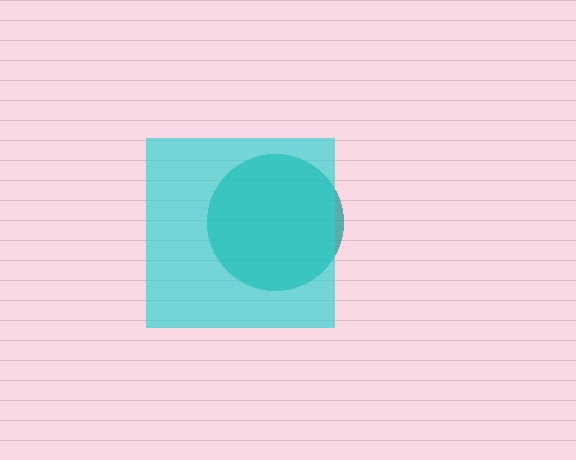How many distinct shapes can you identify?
There are 2 distinct shapes: a teal circle, a cyan square.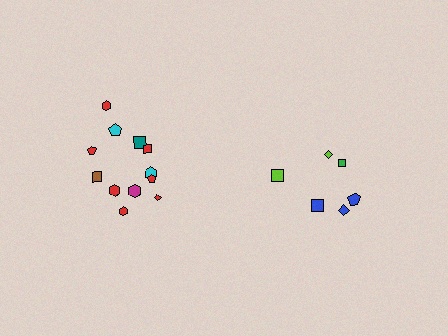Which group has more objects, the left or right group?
The left group.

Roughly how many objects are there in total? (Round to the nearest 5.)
Roughly 20 objects in total.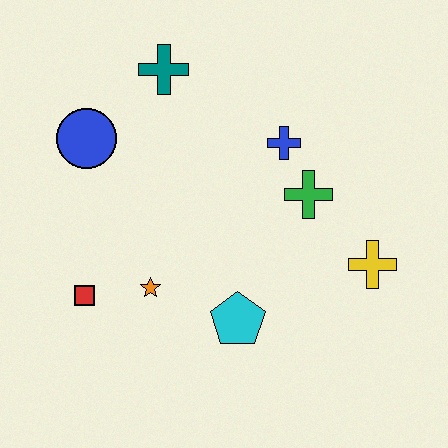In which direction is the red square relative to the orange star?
The red square is to the left of the orange star.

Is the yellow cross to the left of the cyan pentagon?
No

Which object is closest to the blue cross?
The green cross is closest to the blue cross.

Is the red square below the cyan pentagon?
No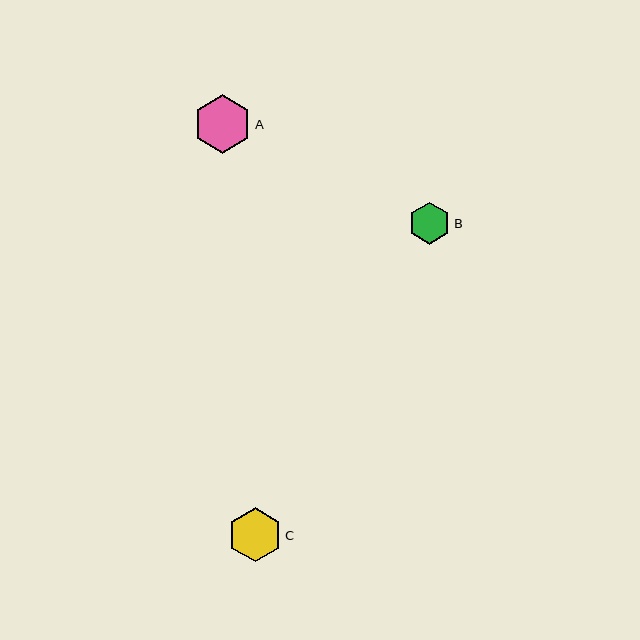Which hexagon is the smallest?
Hexagon B is the smallest with a size of approximately 42 pixels.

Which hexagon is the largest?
Hexagon A is the largest with a size of approximately 58 pixels.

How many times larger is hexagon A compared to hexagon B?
Hexagon A is approximately 1.4 times the size of hexagon B.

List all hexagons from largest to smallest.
From largest to smallest: A, C, B.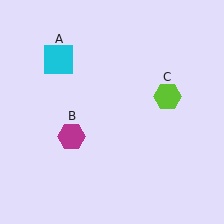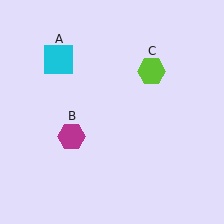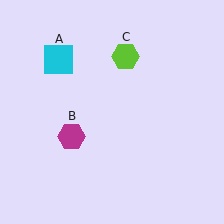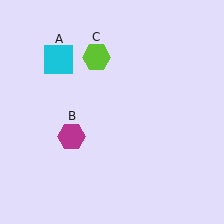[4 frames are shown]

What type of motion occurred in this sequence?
The lime hexagon (object C) rotated counterclockwise around the center of the scene.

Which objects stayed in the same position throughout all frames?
Cyan square (object A) and magenta hexagon (object B) remained stationary.